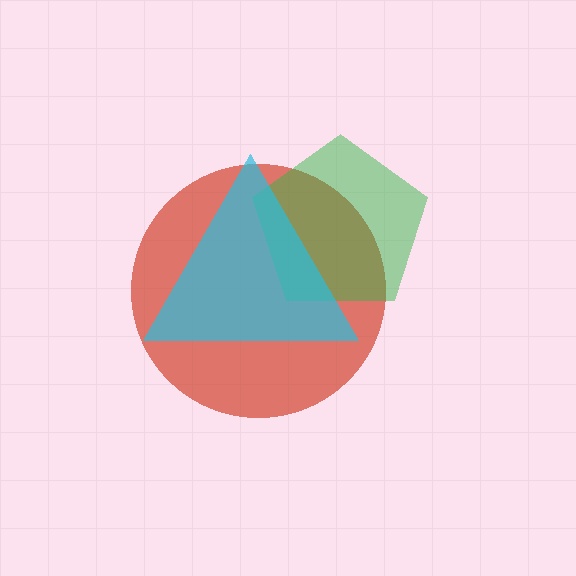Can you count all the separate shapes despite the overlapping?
Yes, there are 3 separate shapes.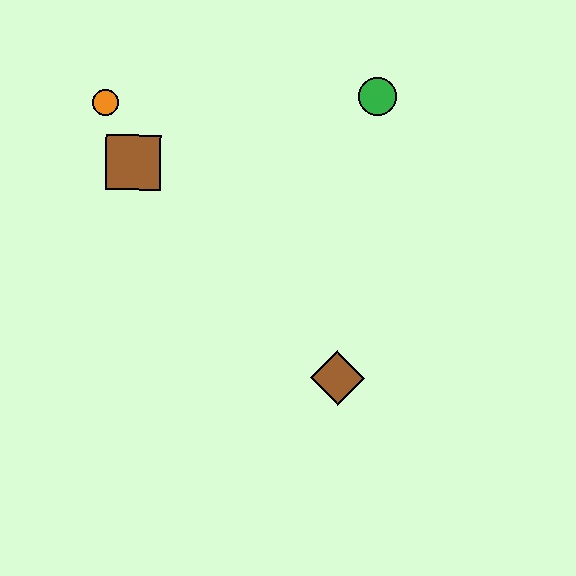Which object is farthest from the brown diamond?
The orange circle is farthest from the brown diamond.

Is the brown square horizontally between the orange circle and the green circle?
Yes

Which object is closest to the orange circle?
The brown square is closest to the orange circle.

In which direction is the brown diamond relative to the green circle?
The brown diamond is below the green circle.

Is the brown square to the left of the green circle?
Yes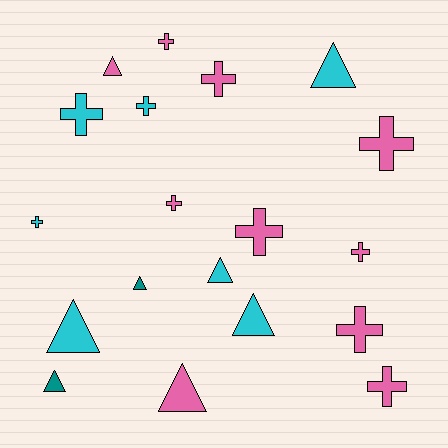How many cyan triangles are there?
There are 4 cyan triangles.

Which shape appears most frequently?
Cross, with 11 objects.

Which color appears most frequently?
Pink, with 10 objects.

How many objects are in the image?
There are 19 objects.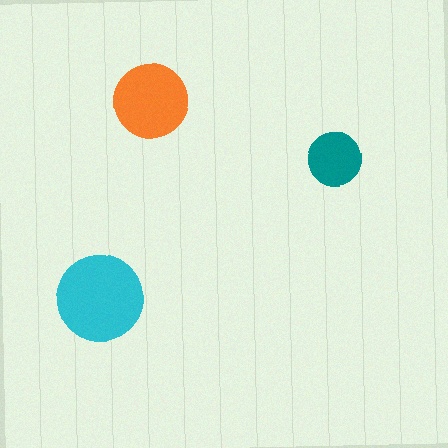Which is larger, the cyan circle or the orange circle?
The cyan one.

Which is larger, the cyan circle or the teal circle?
The cyan one.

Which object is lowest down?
The cyan circle is bottommost.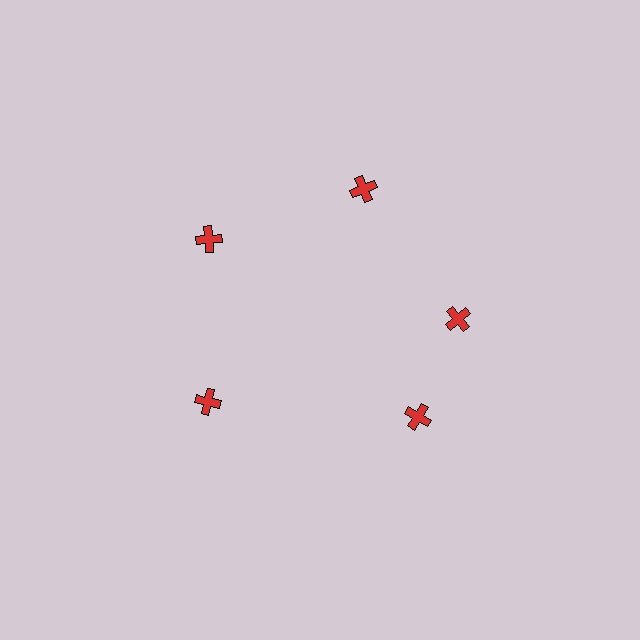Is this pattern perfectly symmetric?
No. The 5 red crosses are arranged in a ring, but one element near the 5 o'clock position is rotated out of alignment along the ring, breaking the 5-fold rotational symmetry.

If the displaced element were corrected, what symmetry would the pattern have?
It would have 5-fold rotational symmetry — the pattern would map onto itself every 72 degrees.